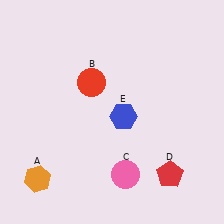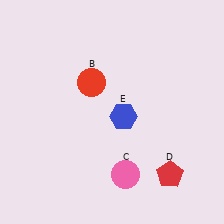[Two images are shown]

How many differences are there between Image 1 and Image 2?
There is 1 difference between the two images.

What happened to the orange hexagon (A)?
The orange hexagon (A) was removed in Image 2. It was in the bottom-left area of Image 1.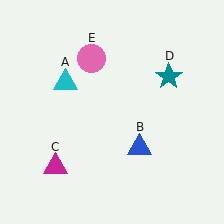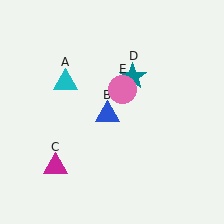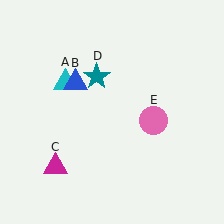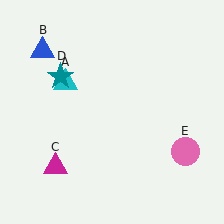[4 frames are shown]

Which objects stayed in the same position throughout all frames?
Cyan triangle (object A) and magenta triangle (object C) remained stationary.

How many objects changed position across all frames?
3 objects changed position: blue triangle (object B), teal star (object D), pink circle (object E).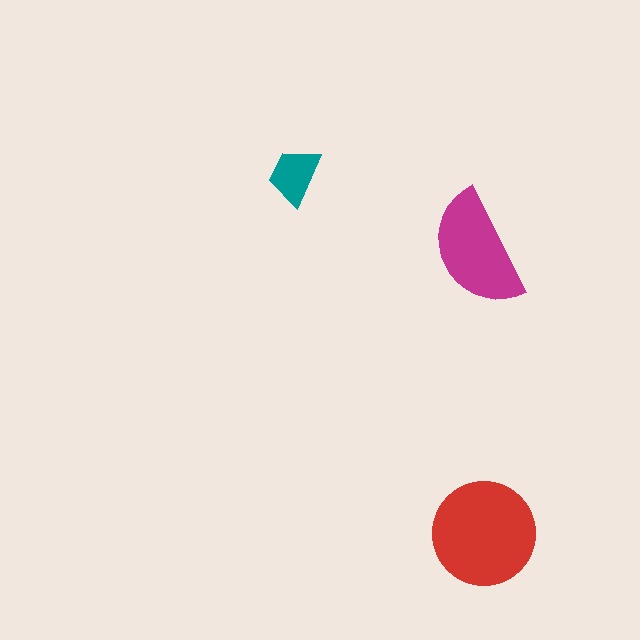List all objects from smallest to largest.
The teal trapezoid, the magenta semicircle, the red circle.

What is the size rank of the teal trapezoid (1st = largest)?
3rd.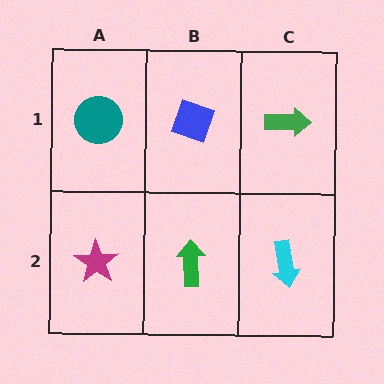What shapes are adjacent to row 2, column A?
A teal circle (row 1, column A), a green arrow (row 2, column B).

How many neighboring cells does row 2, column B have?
3.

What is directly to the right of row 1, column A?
A blue diamond.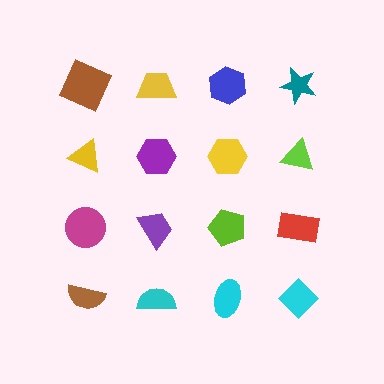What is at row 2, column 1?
A yellow triangle.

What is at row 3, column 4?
A red rectangle.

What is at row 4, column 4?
A cyan diamond.